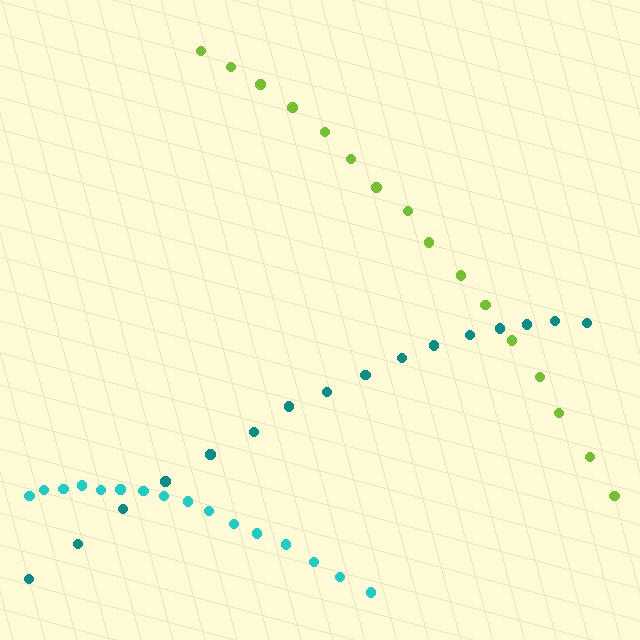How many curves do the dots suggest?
There are 3 distinct paths.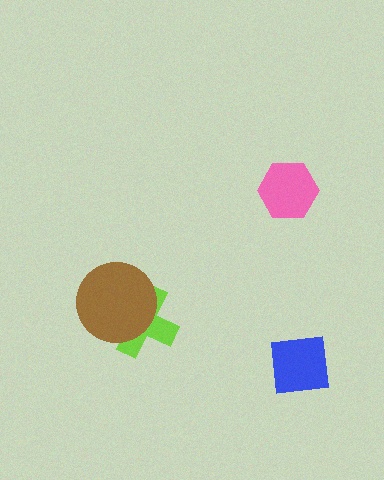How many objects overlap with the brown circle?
1 object overlaps with the brown circle.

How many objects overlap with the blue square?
0 objects overlap with the blue square.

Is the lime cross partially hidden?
Yes, it is partially covered by another shape.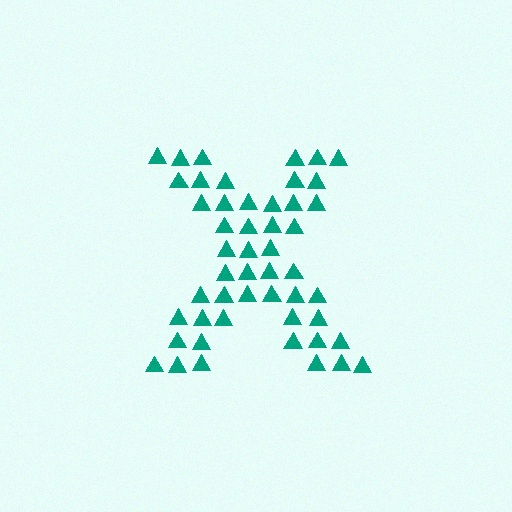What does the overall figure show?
The overall figure shows the letter X.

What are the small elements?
The small elements are triangles.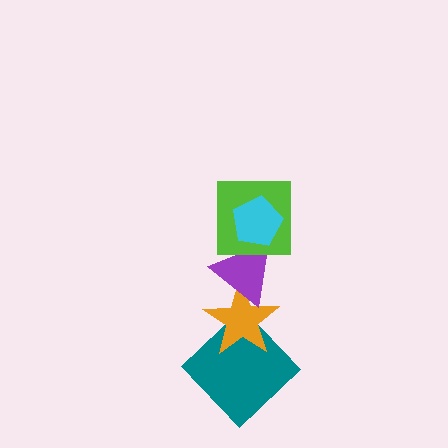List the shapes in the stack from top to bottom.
From top to bottom: the cyan pentagon, the lime square, the purple triangle, the orange star, the teal diamond.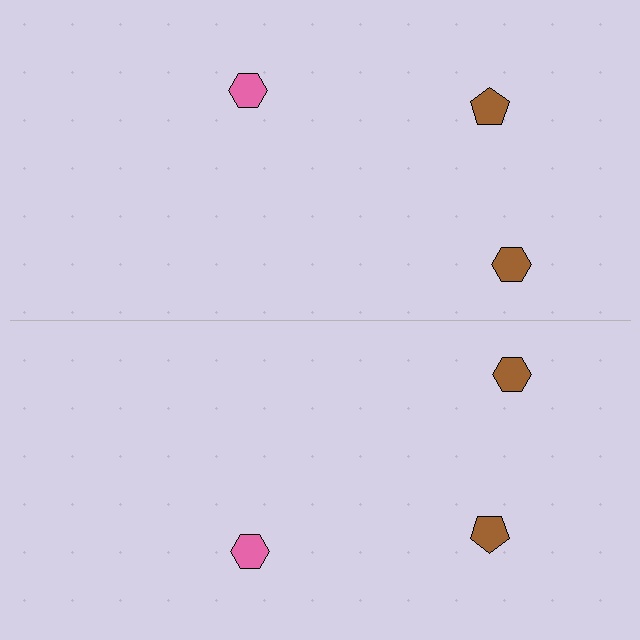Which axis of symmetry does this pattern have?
The pattern has a horizontal axis of symmetry running through the center of the image.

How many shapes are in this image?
There are 6 shapes in this image.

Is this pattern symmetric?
Yes, this pattern has bilateral (reflection) symmetry.